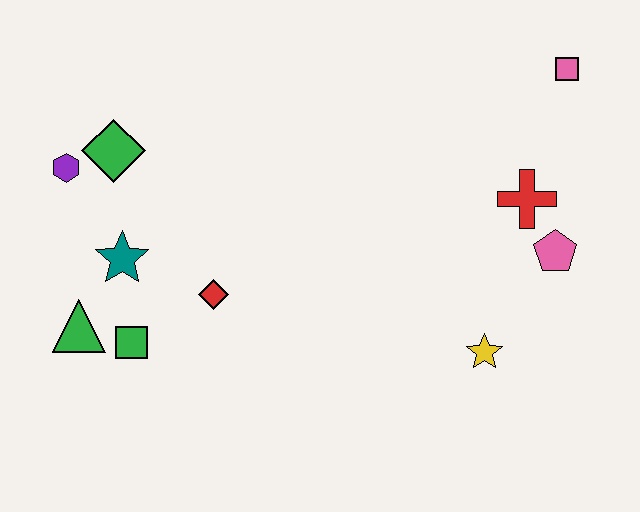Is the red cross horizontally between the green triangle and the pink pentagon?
Yes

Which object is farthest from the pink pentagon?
The purple hexagon is farthest from the pink pentagon.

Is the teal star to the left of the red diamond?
Yes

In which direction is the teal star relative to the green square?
The teal star is above the green square.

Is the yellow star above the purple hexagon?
No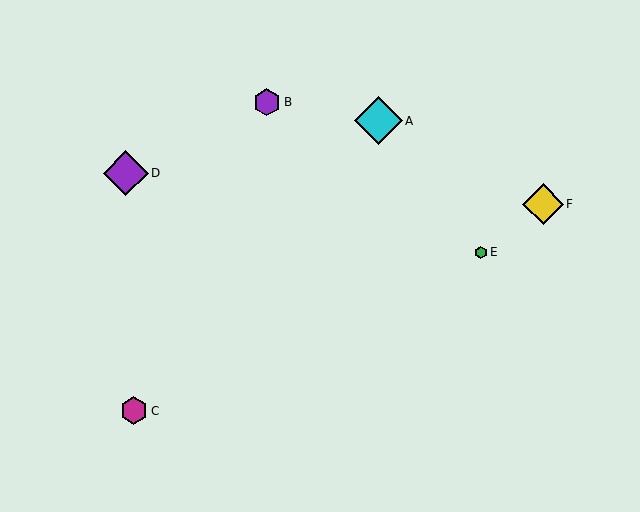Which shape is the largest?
The cyan diamond (labeled A) is the largest.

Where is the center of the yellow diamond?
The center of the yellow diamond is at (543, 204).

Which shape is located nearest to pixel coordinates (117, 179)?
The purple diamond (labeled D) at (126, 173) is nearest to that location.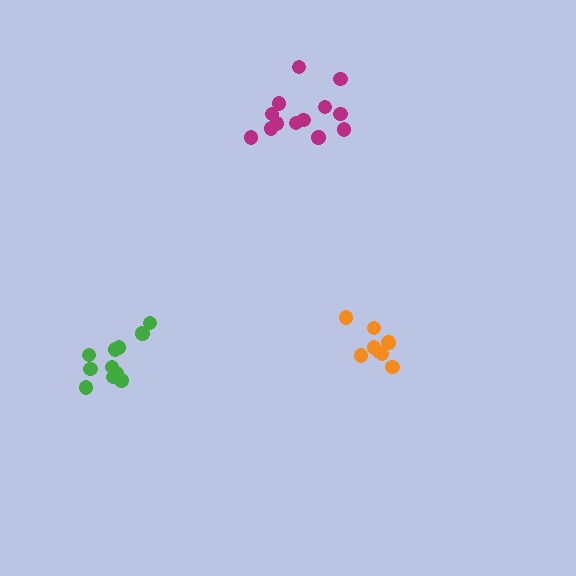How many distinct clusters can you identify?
There are 3 distinct clusters.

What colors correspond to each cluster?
The clusters are colored: orange, green, magenta.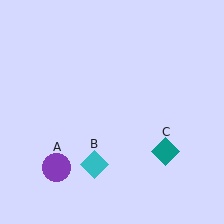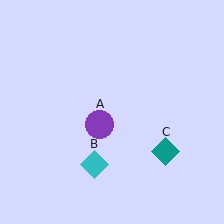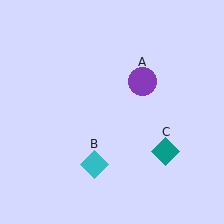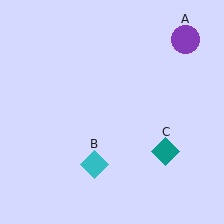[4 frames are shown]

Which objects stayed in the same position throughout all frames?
Cyan diamond (object B) and teal diamond (object C) remained stationary.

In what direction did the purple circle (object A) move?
The purple circle (object A) moved up and to the right.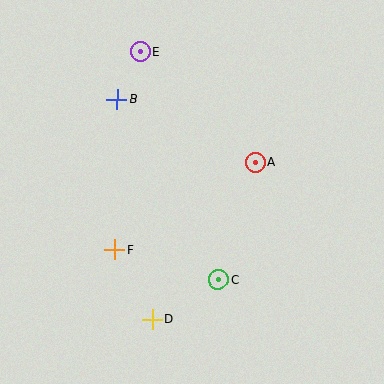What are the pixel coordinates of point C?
Point C is at (218, 280).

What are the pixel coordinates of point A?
Point A is at (256, 162).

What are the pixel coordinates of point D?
Point D is at (153, 319).